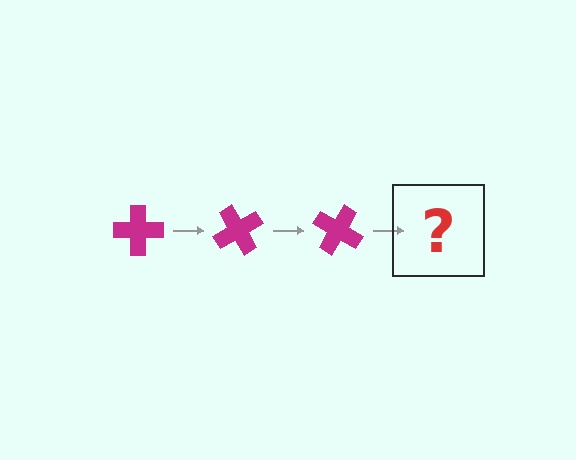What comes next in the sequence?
The next element should be a magenta cross rotated 180 degrees.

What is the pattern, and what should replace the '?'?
The pattern is that the cross rotates 60 degrees each step. The '?' should be a magenta cross rotated 180 degrees.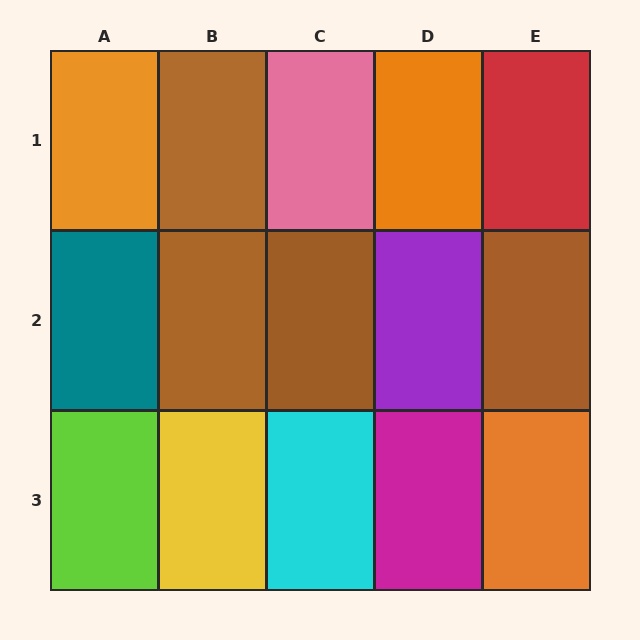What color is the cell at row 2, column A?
Teal.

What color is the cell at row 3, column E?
Orange.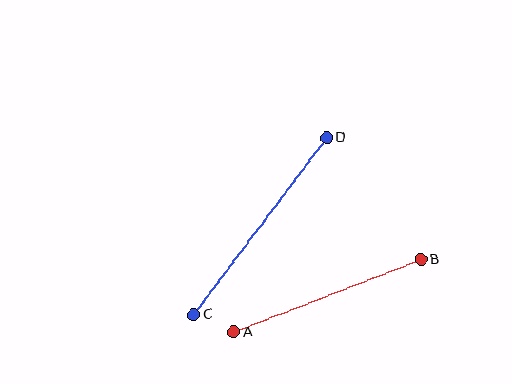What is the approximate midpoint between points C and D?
The midpoint is at approximately (260, 226) pixels.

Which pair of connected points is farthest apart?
Points C and D are farthest apart.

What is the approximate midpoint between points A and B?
The midpoint is at approximately (327, 296) pixels.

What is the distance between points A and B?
The distance is approximately 201 pixels.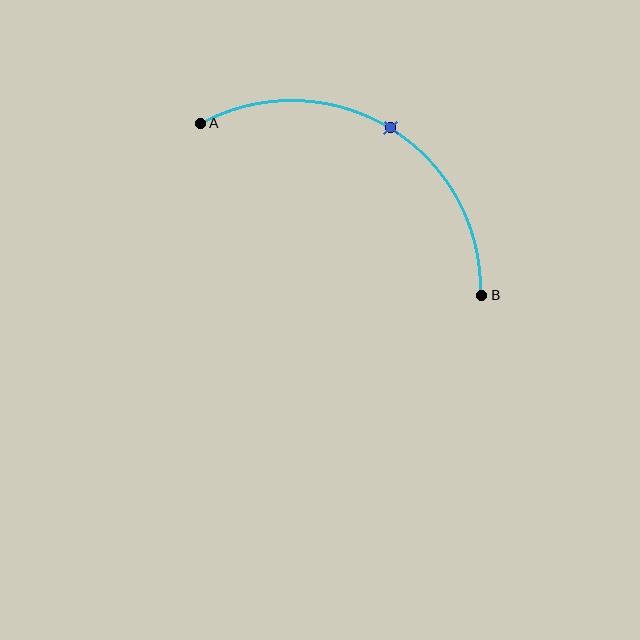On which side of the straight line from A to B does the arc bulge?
The arc bulges above the straight line connecting A and B.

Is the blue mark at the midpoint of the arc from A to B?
Yes. The blue mark lies on the arc at equal arc-length from both A and B — it is the arc midpoint.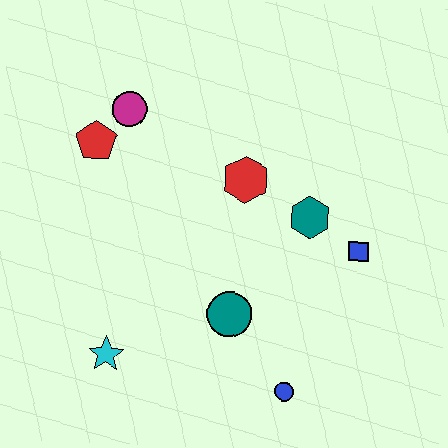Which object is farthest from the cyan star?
The blue square is farthest from the cyan star.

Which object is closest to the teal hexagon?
The blue square is closest to the teal hexagon.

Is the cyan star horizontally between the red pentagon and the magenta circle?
Yes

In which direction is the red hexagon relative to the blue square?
The red hexagon is to the left of the blue square.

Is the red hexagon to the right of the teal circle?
Yes